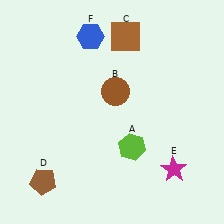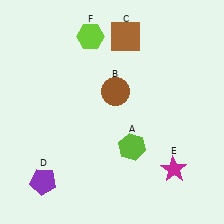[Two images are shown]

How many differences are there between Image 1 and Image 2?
There are 2 differences between the two images.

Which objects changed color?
D changed from brown to purple. F changed from blue to lime.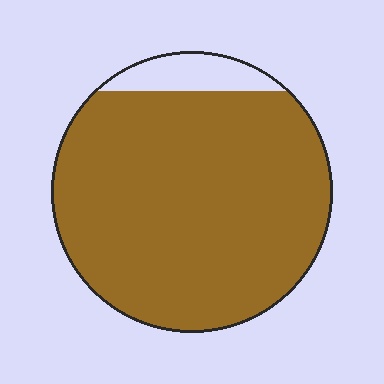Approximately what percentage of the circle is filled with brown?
Approximately 90%.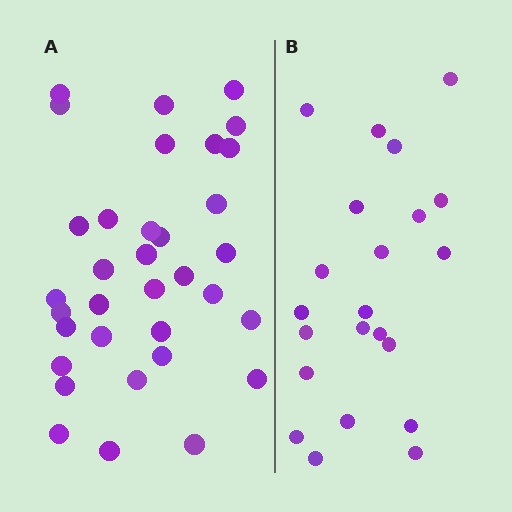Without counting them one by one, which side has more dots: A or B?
Region A (the left region) has more dots.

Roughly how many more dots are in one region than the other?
Region A has roughly 12 or so more dots than region B.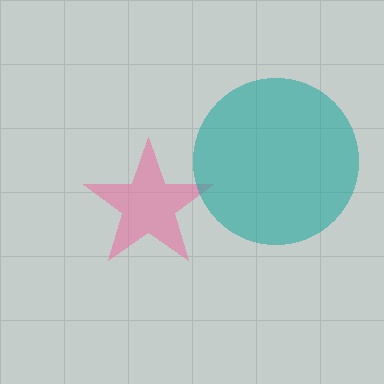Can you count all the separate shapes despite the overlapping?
Yes, there are 2 separate shapes.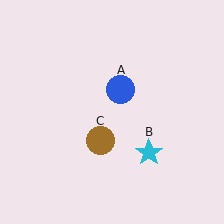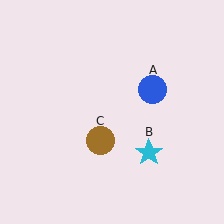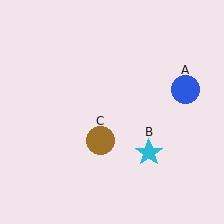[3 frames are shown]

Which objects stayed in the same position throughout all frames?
Cyan star (object B) and brown circle (object C) remained stationary.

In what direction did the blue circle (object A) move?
The blue circle (object A) moved right.